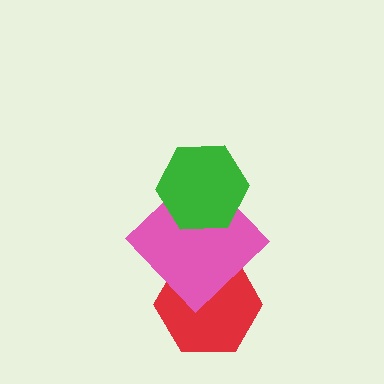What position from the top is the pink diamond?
The pink diamond is 2nd from the top.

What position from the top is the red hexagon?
The red hexagon is 3rd from the top.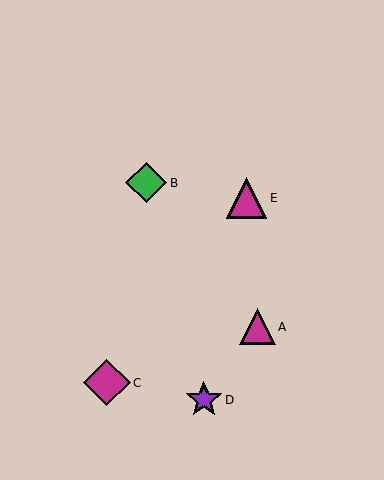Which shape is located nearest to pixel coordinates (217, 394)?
The purple star (labeled D) at (204, 400) is nearest to that location.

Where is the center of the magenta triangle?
The center of the magenta triangle is at (247, 198).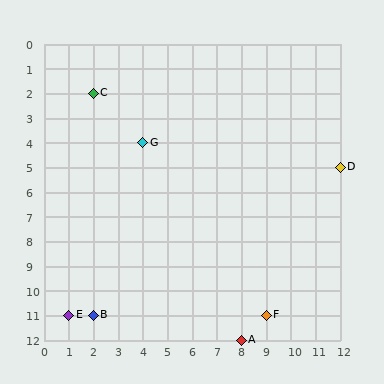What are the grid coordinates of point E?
Point E is at grid coordinates (1, 11).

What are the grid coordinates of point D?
Point D is at grid coordinates (12, 5).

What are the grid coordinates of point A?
Point A is at grid coordinates (8, 12).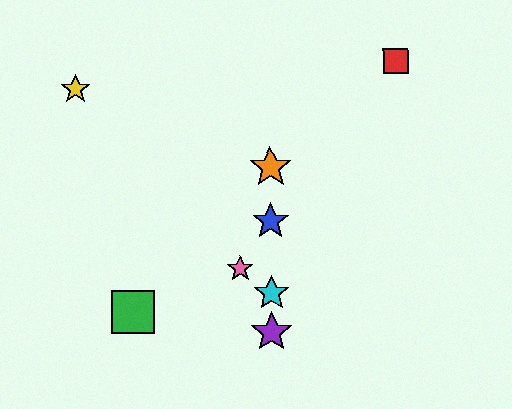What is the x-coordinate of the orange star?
The orange star is at x≈270.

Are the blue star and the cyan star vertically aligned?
Yes, both are at x≈271.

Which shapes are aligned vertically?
The blue star, the purple star, the orange star, the cyan star are aligned vertically.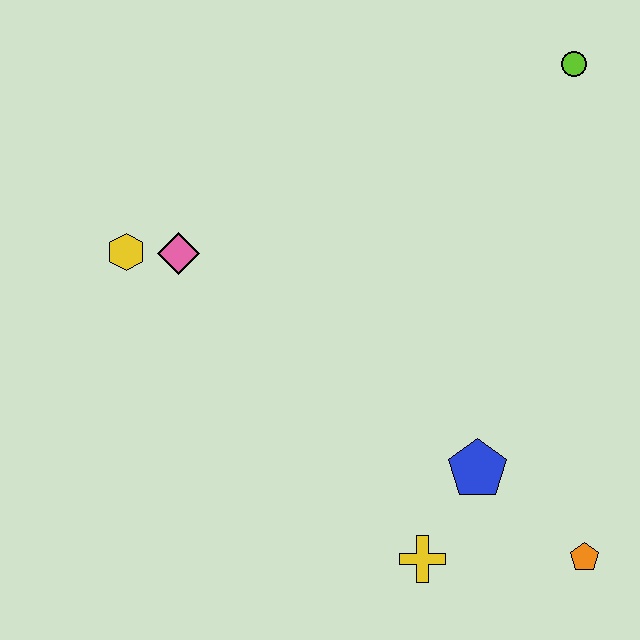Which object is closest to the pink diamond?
The yellow hexagon is closest to the pink diamond.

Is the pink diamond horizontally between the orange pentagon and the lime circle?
No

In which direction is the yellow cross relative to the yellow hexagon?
The yellow cross is below the yellow hexagon.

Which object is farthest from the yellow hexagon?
The orange pentagon is farthest from the yellow hexagon.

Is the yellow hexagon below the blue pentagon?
No